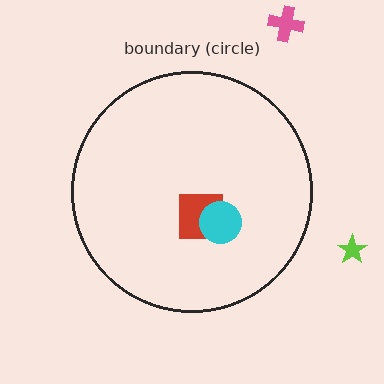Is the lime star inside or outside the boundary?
Outside.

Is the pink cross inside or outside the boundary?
Outside.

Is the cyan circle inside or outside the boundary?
Inside.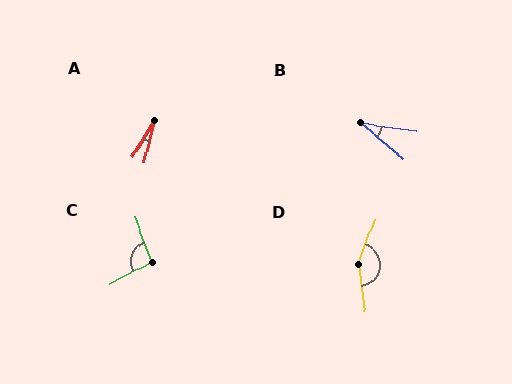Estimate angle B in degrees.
Approximately 32 degrees.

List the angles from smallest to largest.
A (16°), B (32°), C (97°), D (153°).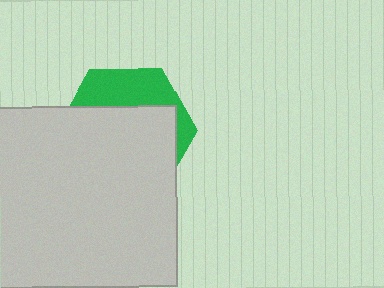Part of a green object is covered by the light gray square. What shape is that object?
It is a hexagon.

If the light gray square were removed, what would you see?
You would see the complete green hexagon.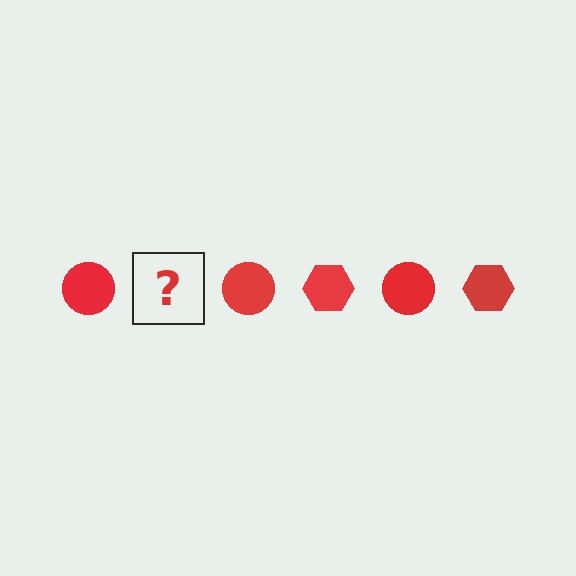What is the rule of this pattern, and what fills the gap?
The rule is that the pattern cycles through circle, hexagon shapes in red. The gap should be filled with a red hexagon.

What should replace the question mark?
The question mark should be replaced with a red hexagon.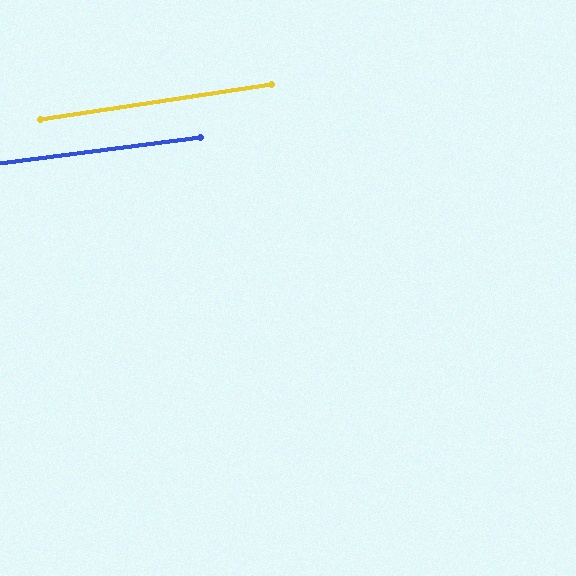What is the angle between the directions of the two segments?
Approximately 1 degree.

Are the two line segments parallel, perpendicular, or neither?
Parallel — their directions differ by only 1.3°.